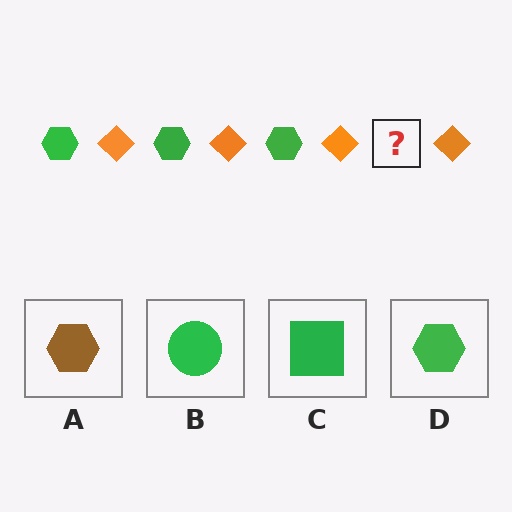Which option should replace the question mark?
Option D.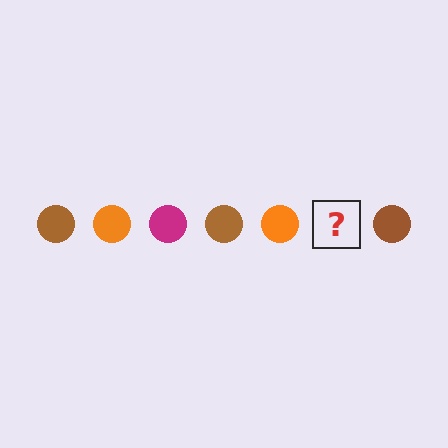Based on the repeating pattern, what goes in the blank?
The blank should be a magenta circle.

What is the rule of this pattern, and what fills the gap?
The rule is that the pattern cycles through brown, orange, magenta circles. The gap should be filled with a magenta circle.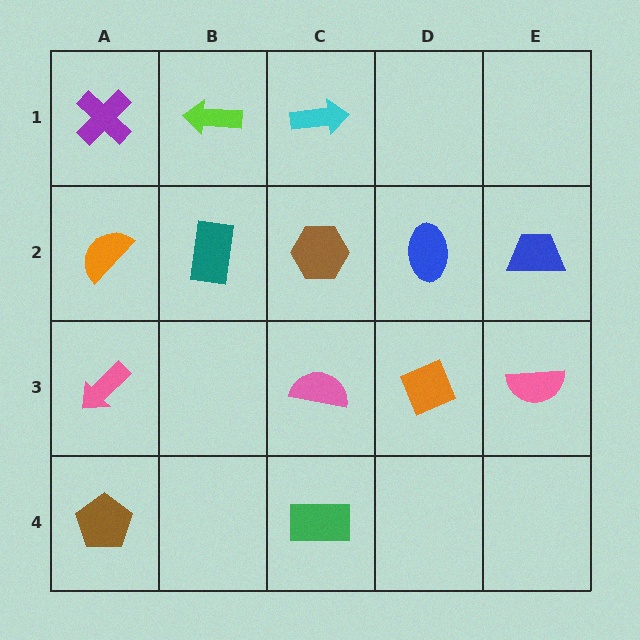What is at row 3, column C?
A pink semicircle.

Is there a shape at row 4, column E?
No, that cell is empty.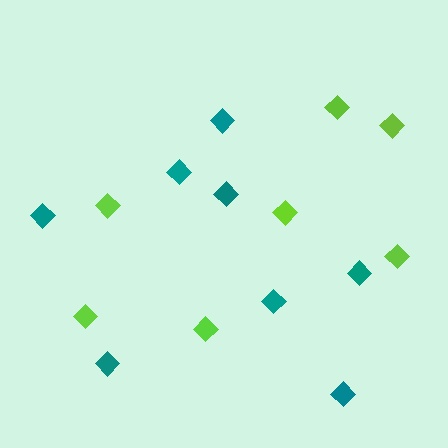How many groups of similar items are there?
There are 2 groups: one group of lime diamonds (7) and one group of teal diamonds (8).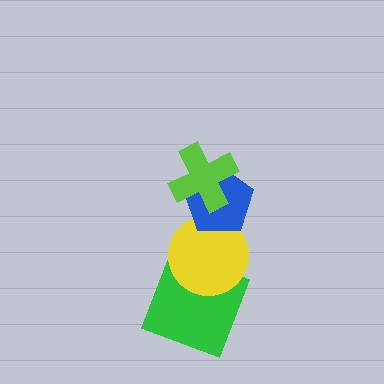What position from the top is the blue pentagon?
The blue pentagon is 2nd from the top.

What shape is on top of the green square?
The yellow circle is on top of the green square.